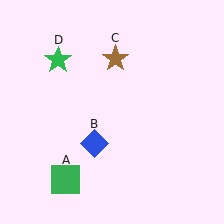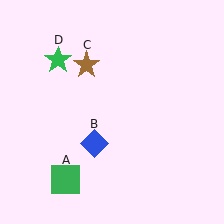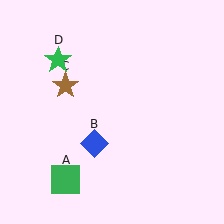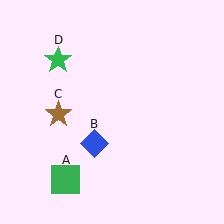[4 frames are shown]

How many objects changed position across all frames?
1 object changed position: brown star (object C).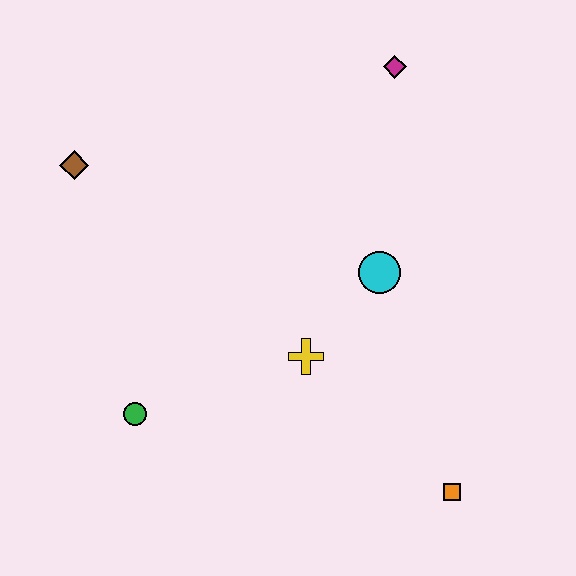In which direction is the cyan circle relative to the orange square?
The cyan circle is above the orange square.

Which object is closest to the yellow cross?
The cyan circle is closest to the yellow cross.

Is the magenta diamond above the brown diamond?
Yes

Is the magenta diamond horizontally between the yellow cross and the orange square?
Yes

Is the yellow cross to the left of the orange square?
Yes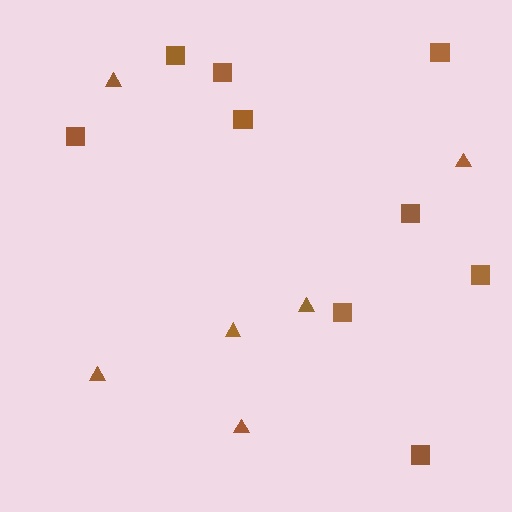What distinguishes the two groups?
There are 2 groups: one group of triangles (6) and one group of squares (9).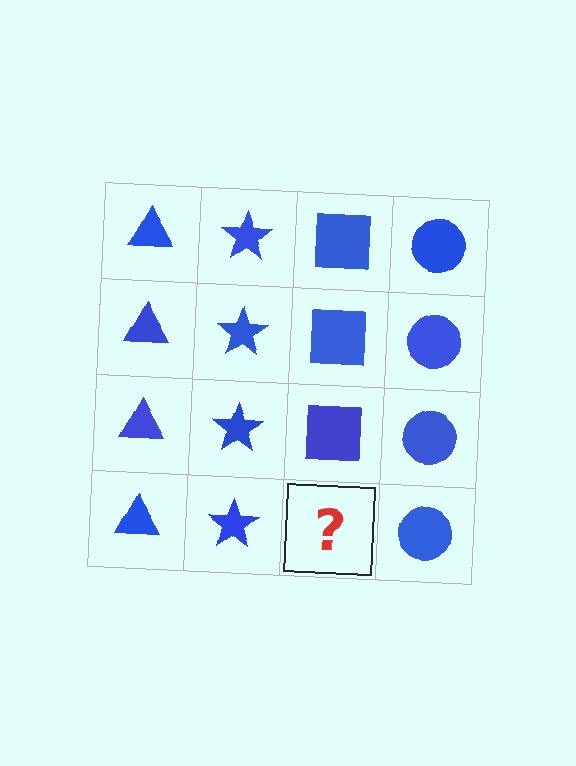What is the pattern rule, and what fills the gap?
The rule is that each column has a consistent shape. The gap should be filled with a blue square.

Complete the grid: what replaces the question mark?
The question mark should be replaced with a blue square.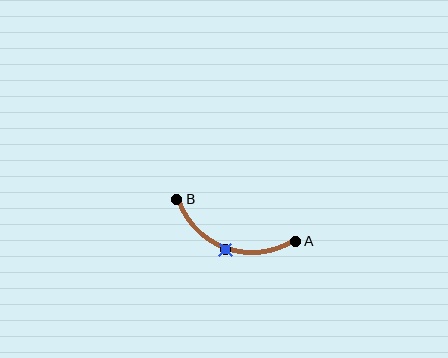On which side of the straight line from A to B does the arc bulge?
The arc bulges below the straight line connecting A and B.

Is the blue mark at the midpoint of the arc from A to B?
Yes. The blue mark lies on the arc at equal arc-length from both A and B — it is the arc midpoint.